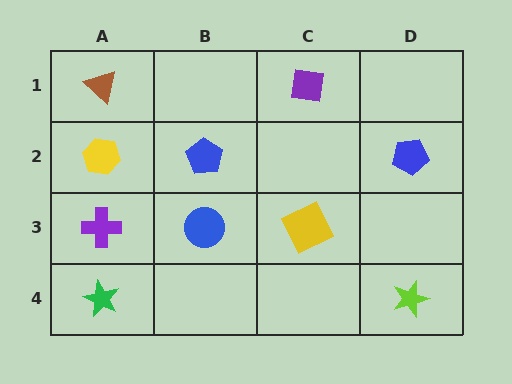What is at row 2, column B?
A blue pentagon.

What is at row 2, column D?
A blue pentagon.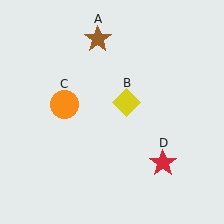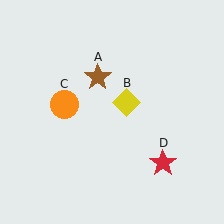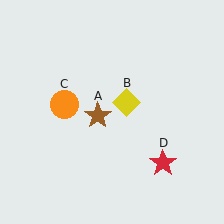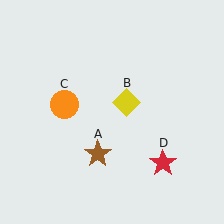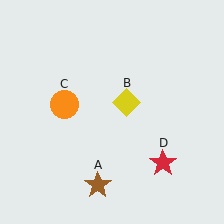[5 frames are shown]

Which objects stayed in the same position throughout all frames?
Yellow diamond (object B) and orange circle (object C) and red star (object D) remained stationary.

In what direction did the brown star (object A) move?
The brown star (object A) moved down.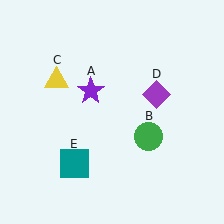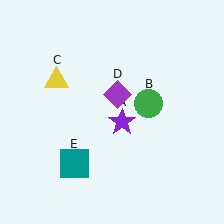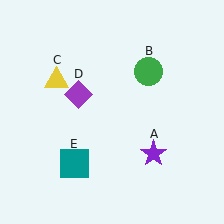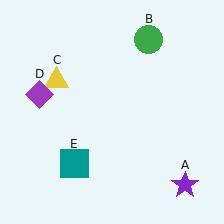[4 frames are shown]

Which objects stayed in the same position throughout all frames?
Yellow triangle (object C) and teal square (object E) remained stationary.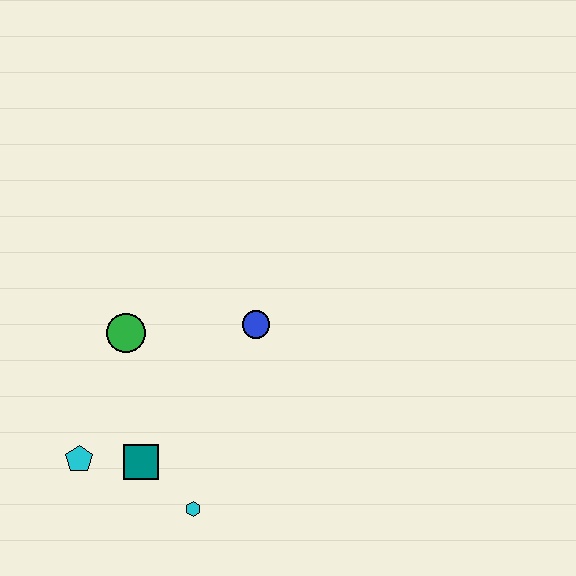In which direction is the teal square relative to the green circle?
The teal square is below the green circle.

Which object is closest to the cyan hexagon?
The teal square is closest to the cyan hexagon.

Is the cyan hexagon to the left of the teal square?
No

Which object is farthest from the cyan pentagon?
The blue circle is farthest from the cyan pentagon.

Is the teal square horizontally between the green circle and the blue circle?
Yes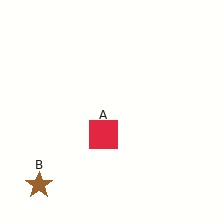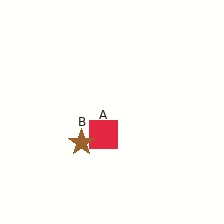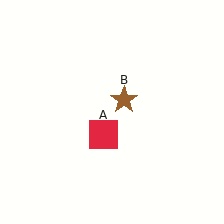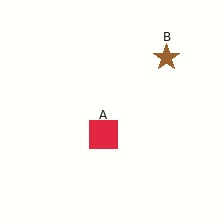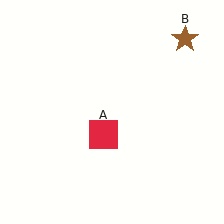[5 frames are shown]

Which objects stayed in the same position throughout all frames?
Red square (object A) remained stationary.